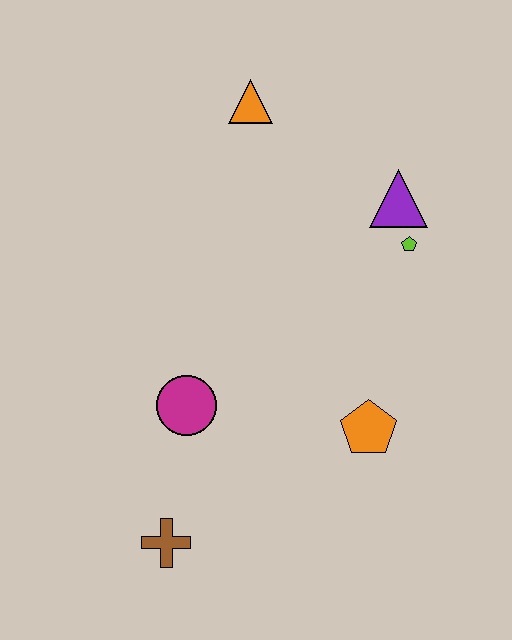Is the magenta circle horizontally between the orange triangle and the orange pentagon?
No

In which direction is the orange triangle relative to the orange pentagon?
The orange triangle is above the orange pentagon.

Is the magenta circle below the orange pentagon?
No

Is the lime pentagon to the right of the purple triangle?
Yes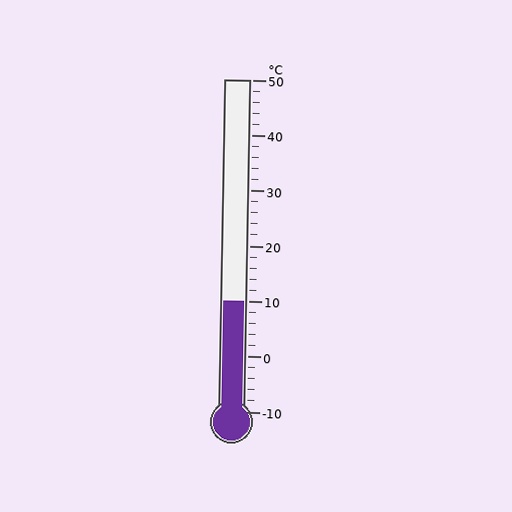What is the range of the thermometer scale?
The thermometer scale ranges from -10°C to 50°C.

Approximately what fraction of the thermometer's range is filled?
The thermometer is filled to approximately 35% of its range.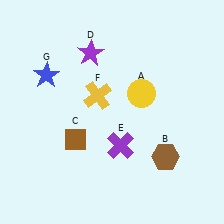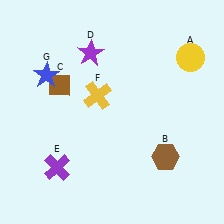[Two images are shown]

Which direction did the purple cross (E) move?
The purple cross (E) moved left.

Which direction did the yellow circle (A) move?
The yellow circle (A) moved right.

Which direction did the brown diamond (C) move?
The brown diamond (C) moved up.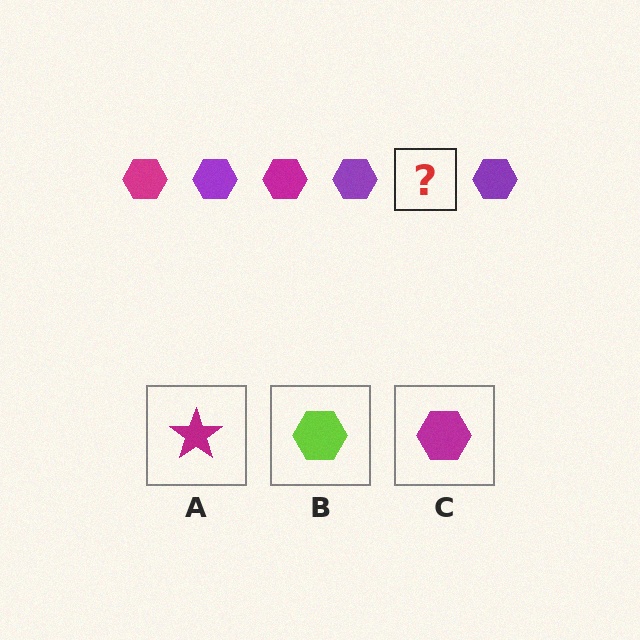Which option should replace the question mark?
Option C.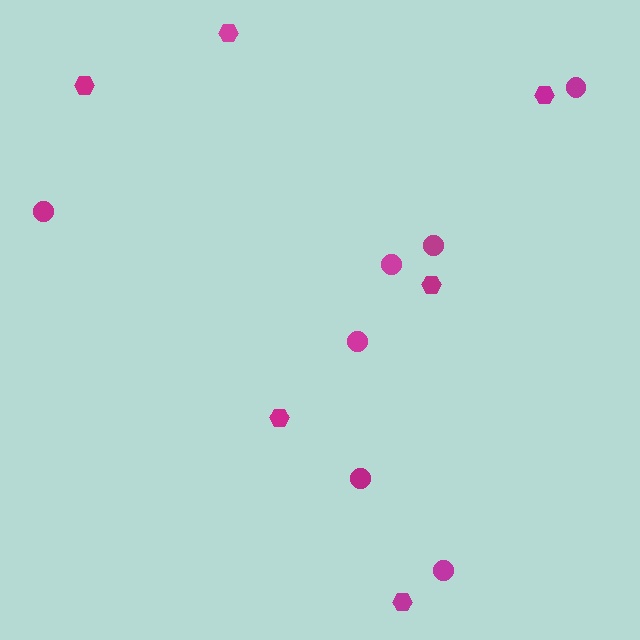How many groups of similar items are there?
There are 2 groups: one group of circles (7) and one group of hexagons (6).